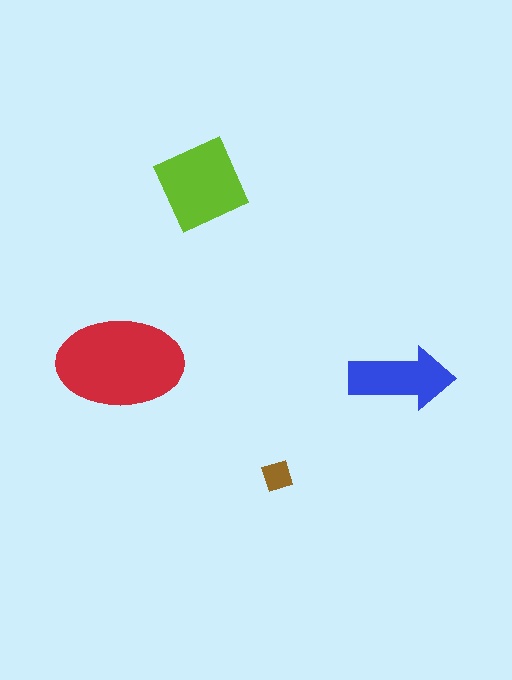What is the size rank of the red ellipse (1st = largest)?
1st.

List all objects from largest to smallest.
The red ellipse, the lime square, the blue arrow, the brown diamond.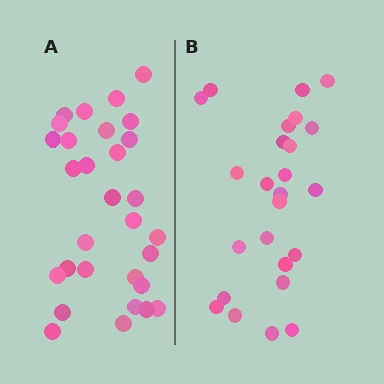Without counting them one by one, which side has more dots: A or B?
Region A (the left region) has more dots.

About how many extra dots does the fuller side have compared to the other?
Region A has about 5 more dots than region B.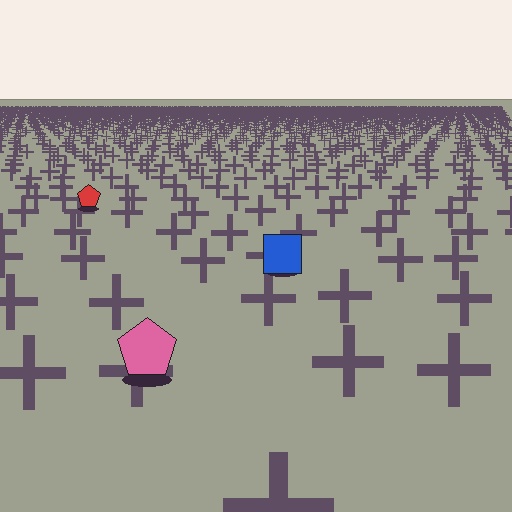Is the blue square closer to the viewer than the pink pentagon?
No. The pink pentagon is closer — you can tell from the texture gradient: the ground texture is coarser near it.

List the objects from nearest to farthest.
From nearest to farthest: the pink pentagon, the blue square, the red pentagon.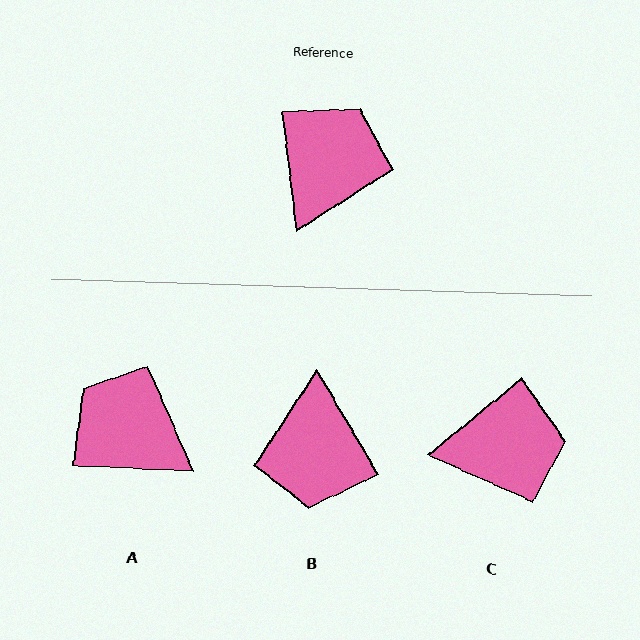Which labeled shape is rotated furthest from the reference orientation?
B, about 156 degrees away.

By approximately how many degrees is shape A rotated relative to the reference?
Approximately 80 degrees counter-clockwise.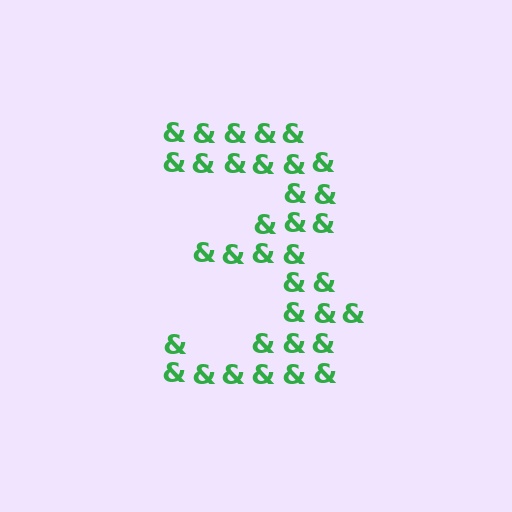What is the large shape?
The large shape is the digit 3.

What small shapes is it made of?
It is made of small ampersands.